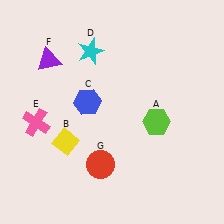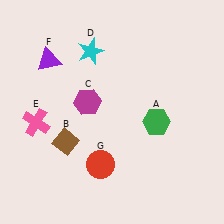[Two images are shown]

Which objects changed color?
A changed from lime to green. B changed from yellow to brown. C changed from blue to magenta.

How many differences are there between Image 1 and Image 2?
There are 3 differences between the two images.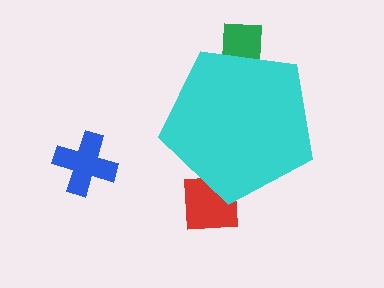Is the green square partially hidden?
Yes, the green square is partially hidden behind the cyan pentagon.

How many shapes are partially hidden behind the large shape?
2 shapes are partially hidden.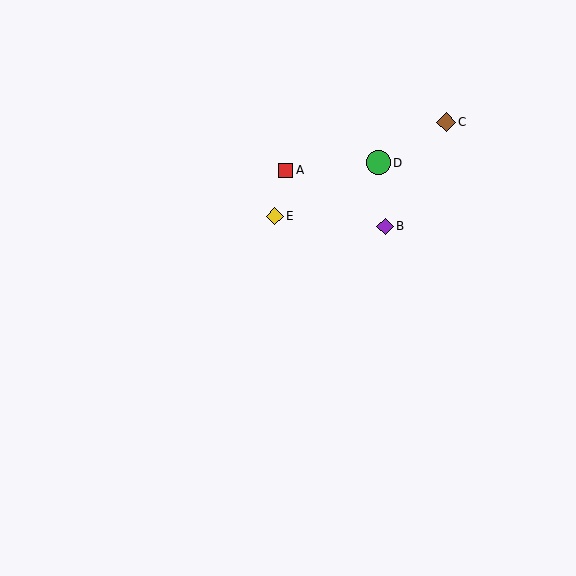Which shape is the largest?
The green circle (labeled D) is the largest.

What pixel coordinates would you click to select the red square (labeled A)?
Click at (285, 170) to select the red square A.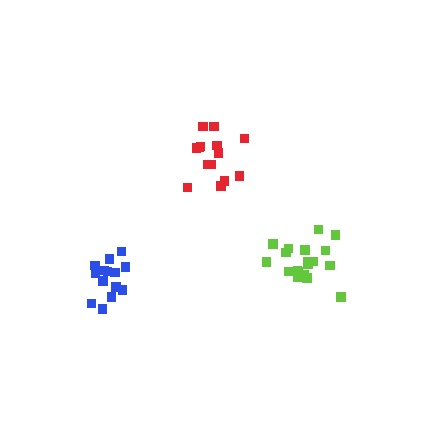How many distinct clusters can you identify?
There are 3 distinct clusters.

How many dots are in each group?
Group 1: 14 dots, Group 2: 14 dots, Group 3: 19 dots (47 total).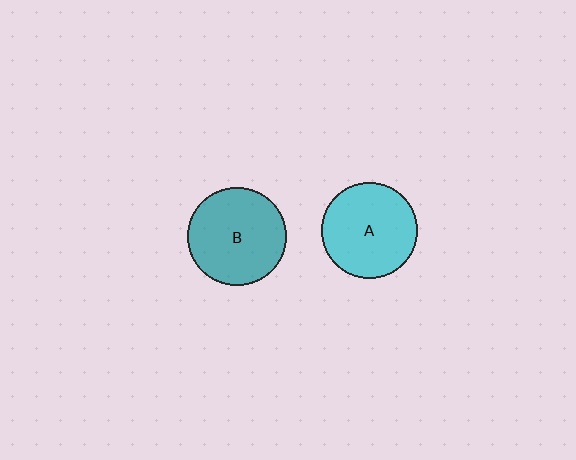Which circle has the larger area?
Circle B (teal).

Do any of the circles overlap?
No, none of the circles overlap.